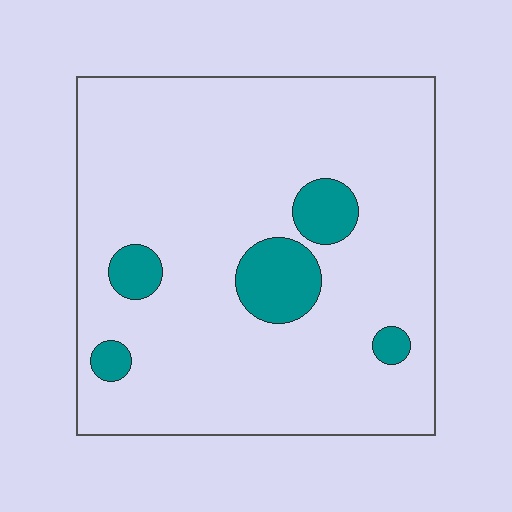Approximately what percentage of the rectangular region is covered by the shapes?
Approximately 10%.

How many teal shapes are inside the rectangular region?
5.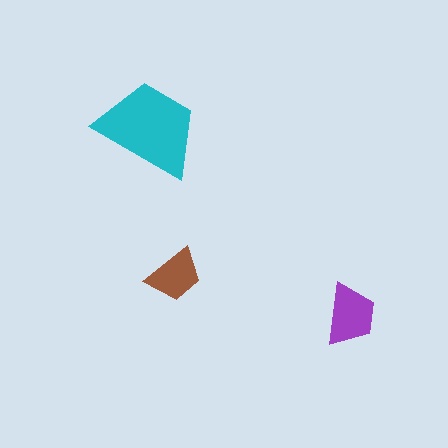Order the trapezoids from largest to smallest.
the cyan one, the purple one, the brown one.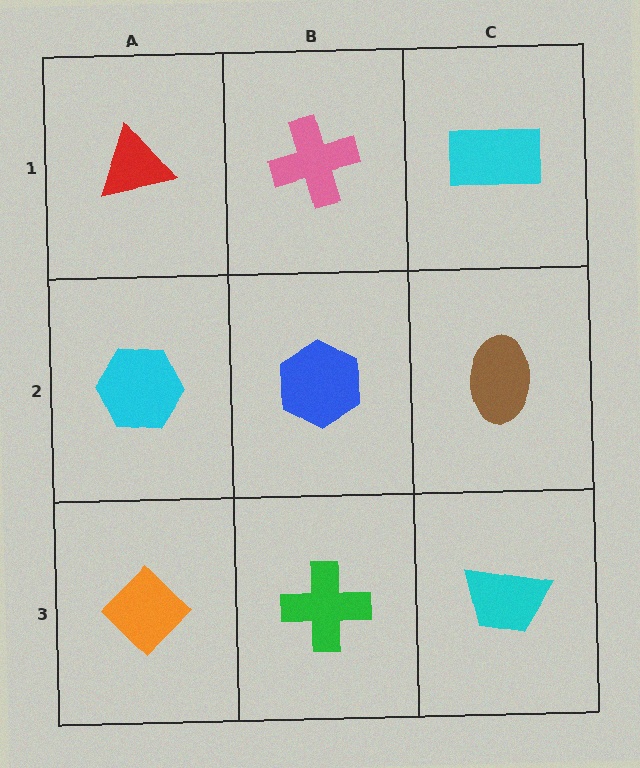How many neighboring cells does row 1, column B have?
3.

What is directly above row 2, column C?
A cyan rectangle.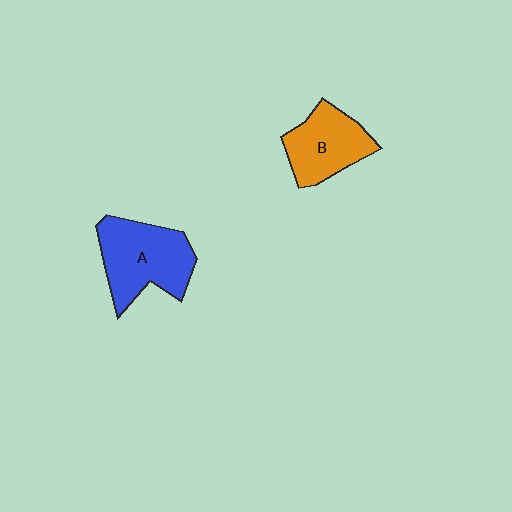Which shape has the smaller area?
Shape B (orange).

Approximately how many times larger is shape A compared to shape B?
Approximately 1.3 times.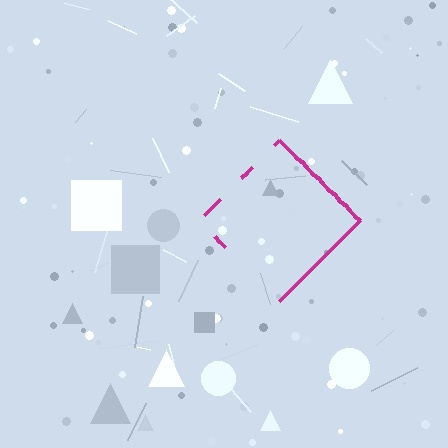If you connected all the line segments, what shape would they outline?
They would outline a diamond.